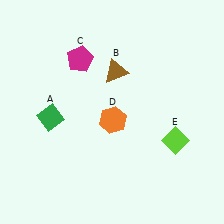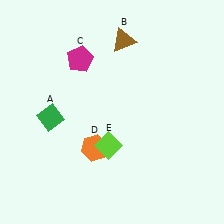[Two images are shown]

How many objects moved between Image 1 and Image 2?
3 objects moved between the two images.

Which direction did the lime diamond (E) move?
The lime diamond (E) moved left.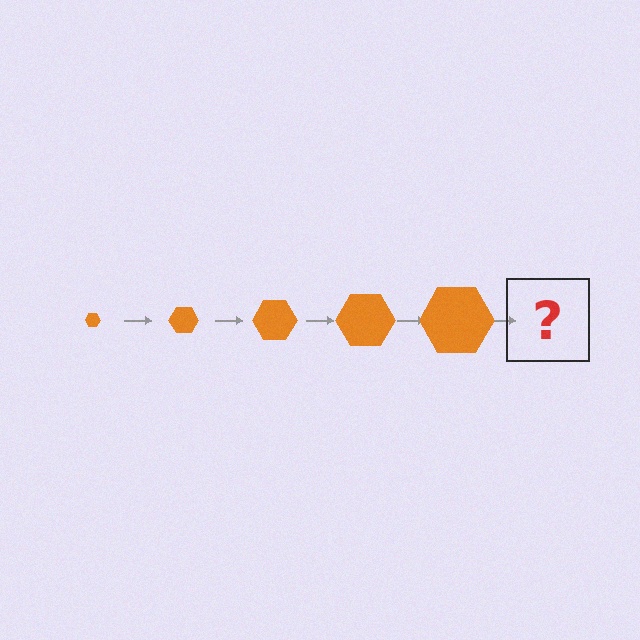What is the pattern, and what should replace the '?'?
The pattern is that the hexagon gets progressively larger each step. The '?' should be an orange hexagon, larger than the previous one.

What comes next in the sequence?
The next element should be an orange hexagon, larger than the previous one.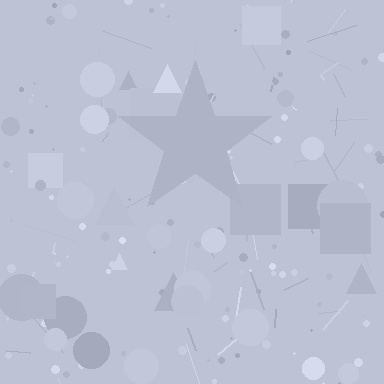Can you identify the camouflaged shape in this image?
The camouflaged shape is a star.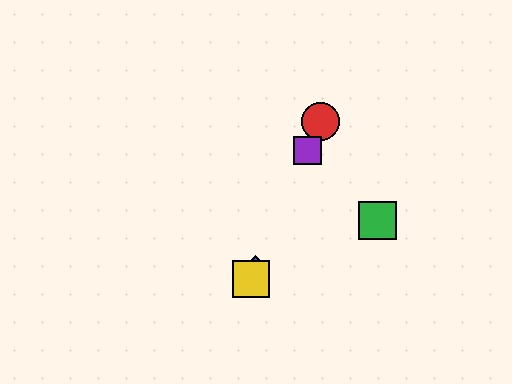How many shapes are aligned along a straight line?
4 shapes (the red circle, the blue diamond, the yellow square, the purple square) are aligned along a straight line.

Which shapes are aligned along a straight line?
The red circle, the blue diamond, the yellow square, the purple square are aligned along a straight line.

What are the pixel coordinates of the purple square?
The purple square is at (308, 150).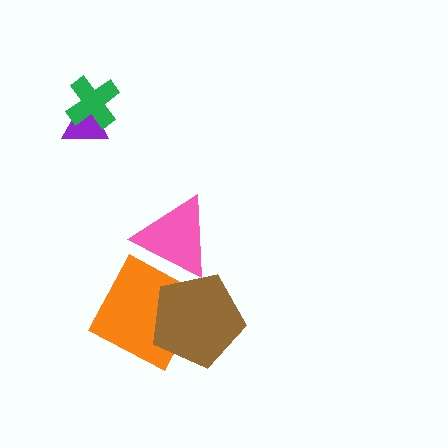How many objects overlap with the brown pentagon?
2 objects overlap with the brown pentagon.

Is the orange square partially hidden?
Yes, it is partially covered by another shape.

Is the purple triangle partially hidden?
Yes, it is partially covered by another shape.